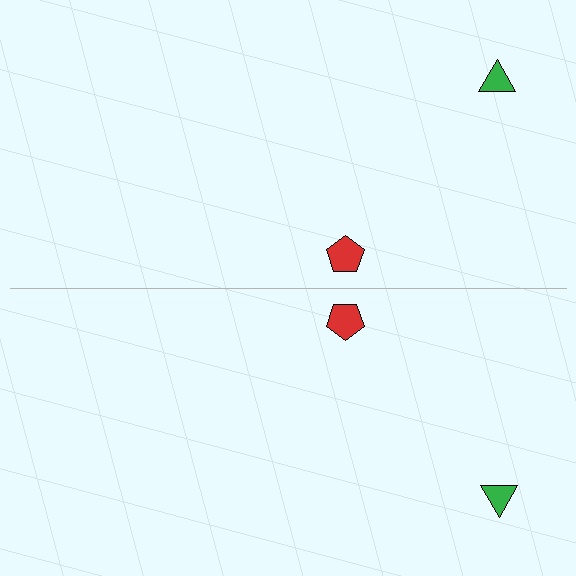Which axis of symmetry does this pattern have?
The pattern has a horizontal axis of symmetry running through the center of the image.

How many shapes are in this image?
There are 4 shapes in this image.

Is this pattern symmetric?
Yes, this pattern has bilateral (reflection) symmetry.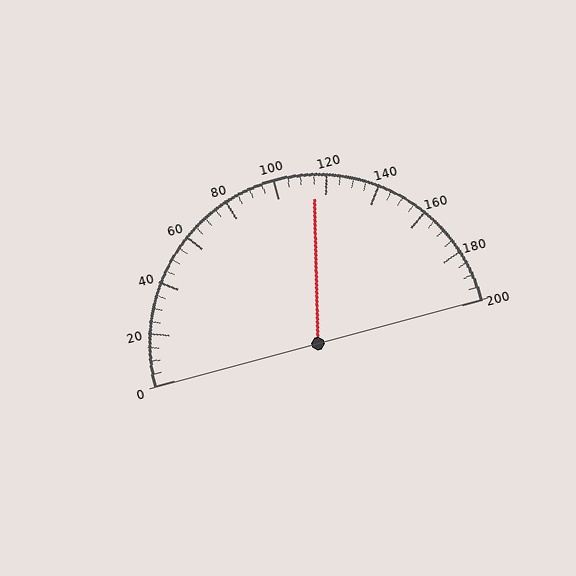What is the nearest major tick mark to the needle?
The nearest major tick mark is 120.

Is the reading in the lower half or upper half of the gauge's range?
The reading is in the upper half of the range (0 to 200).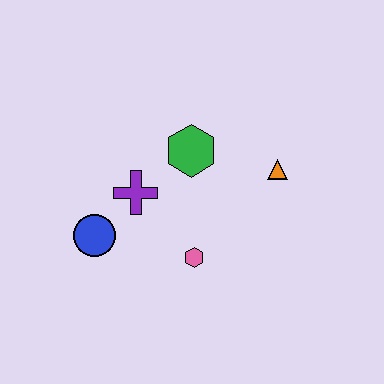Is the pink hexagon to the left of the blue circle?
No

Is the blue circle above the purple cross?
No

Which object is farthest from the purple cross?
The orange triangle is farthest from the purple cross.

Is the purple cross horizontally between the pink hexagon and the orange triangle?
No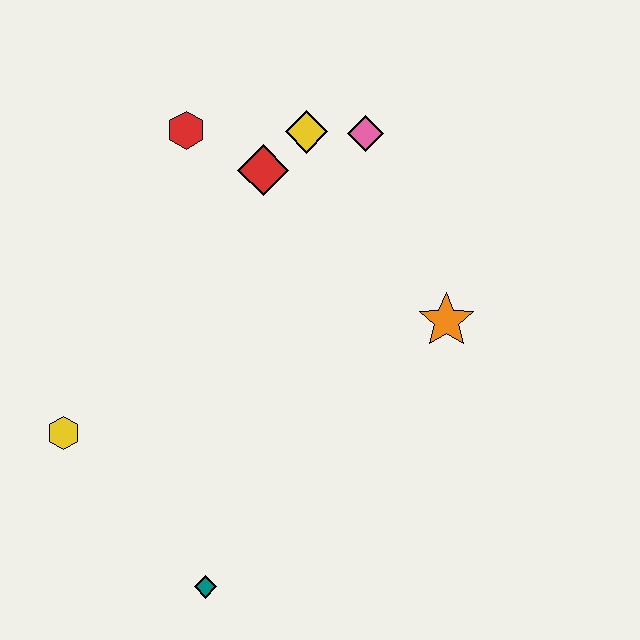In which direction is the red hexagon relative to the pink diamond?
The red hexagon is to the left of the pink diamond.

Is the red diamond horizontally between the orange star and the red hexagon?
Yes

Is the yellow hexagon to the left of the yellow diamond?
Yes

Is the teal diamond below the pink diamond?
Yes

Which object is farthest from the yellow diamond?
The teal diamond is farthest from the yellow diamond.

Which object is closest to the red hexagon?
The red diamond is closest to the red hexagon.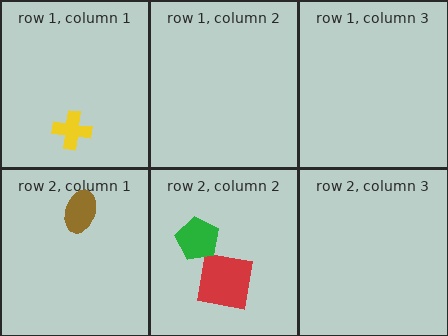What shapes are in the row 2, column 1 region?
The brown ellipse.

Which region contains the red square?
The row 2, column 2 region.